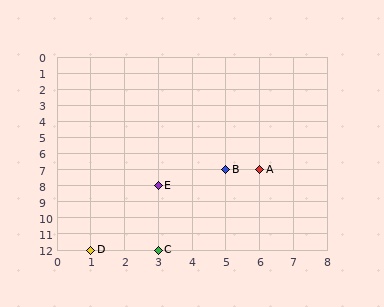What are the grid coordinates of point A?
Point A is at grid coordinates (6, 7).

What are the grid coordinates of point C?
Point C is at grid coordinates (3, 12).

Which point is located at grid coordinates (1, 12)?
Point D is at (1, 12).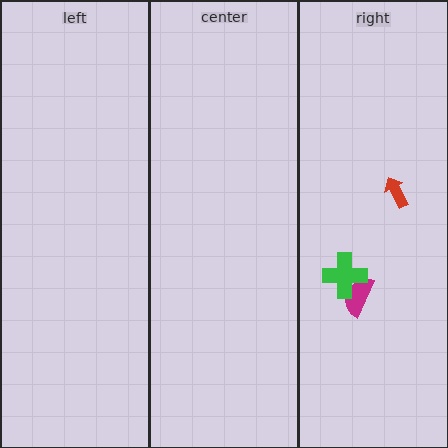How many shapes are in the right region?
3.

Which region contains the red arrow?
The right region.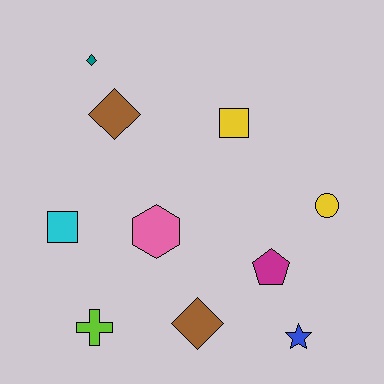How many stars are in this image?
There is 1 star.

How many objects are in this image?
There are 10 objects.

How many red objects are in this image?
There are no red objects.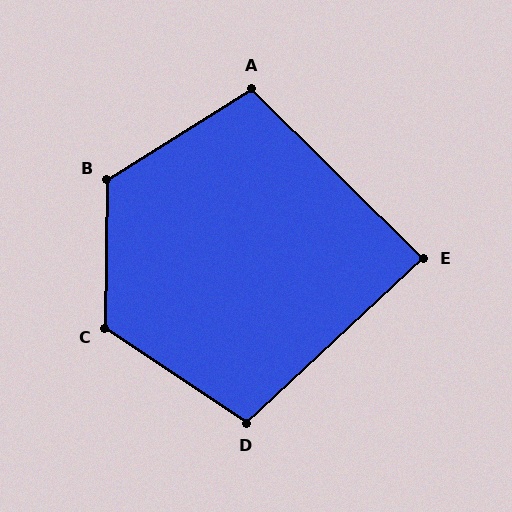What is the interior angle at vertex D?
Approximately 103 degrees (obtuse).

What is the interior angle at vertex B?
Approximately 123 degrees (obtuse).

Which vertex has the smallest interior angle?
E, at approximately 88 degrees.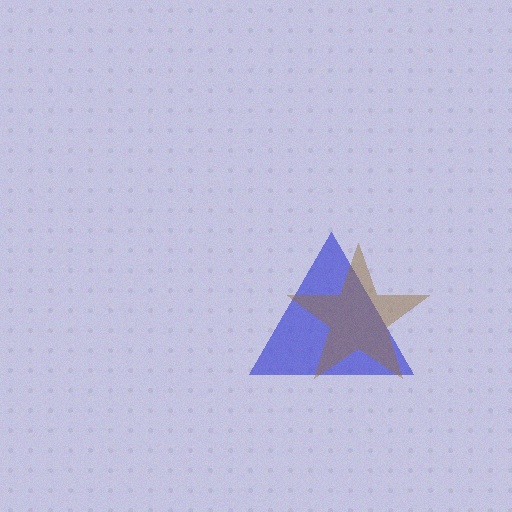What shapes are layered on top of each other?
The layered shapes are: a blue triangle, a brown star.